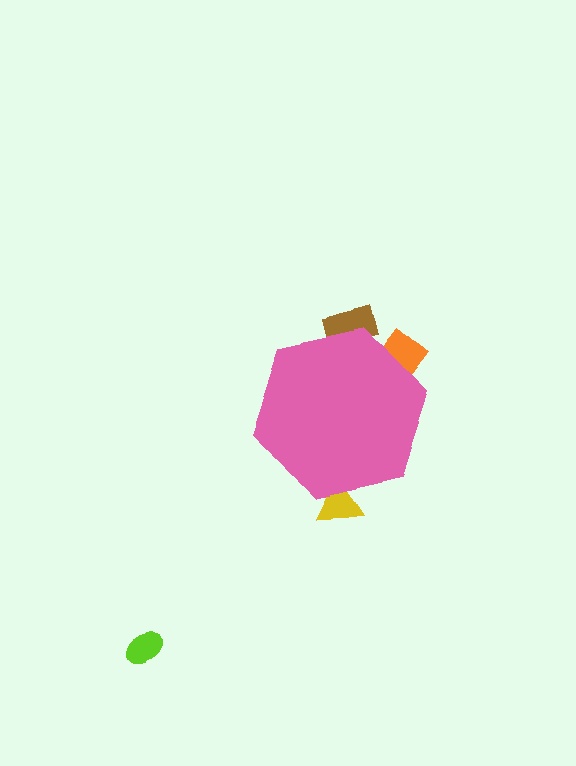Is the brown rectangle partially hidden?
Yes, the brown rectangle is partially hidden behind the pink hexagon.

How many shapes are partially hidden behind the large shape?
3 shapes are partially hidden.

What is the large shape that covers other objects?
A pink hexagon.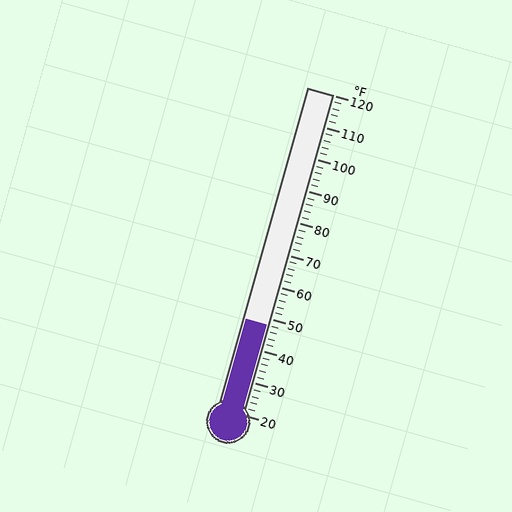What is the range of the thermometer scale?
The thermometer scale ranges from 20°F to 120°F.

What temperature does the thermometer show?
The thermometer shows approximately 48°F.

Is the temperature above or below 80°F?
The temperature is below 80°F.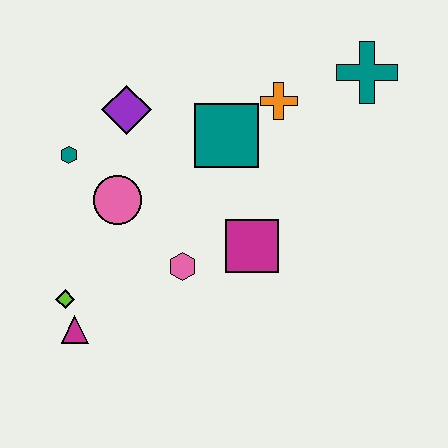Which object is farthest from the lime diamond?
The teal cross is farthest from the lime diamond.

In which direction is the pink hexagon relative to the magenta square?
The pink hexagon is to the left of the magenta square.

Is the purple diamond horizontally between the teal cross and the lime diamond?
Yes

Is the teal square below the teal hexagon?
No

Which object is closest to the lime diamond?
The magenta triangle is closest to the lime diamond.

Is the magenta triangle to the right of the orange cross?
No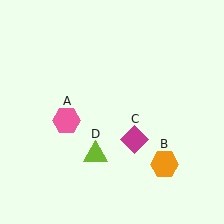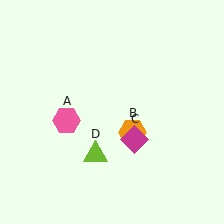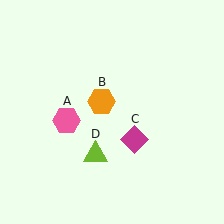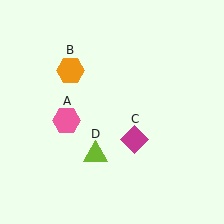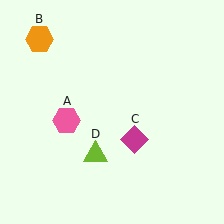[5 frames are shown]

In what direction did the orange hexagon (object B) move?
The orange hexagon (object B) moved up and to the left.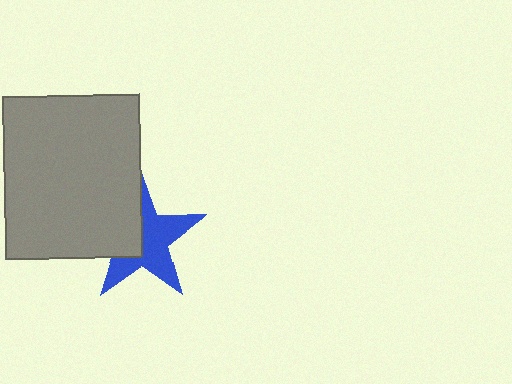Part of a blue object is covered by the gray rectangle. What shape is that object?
It is a star.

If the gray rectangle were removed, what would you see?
You would see the complete blue star.